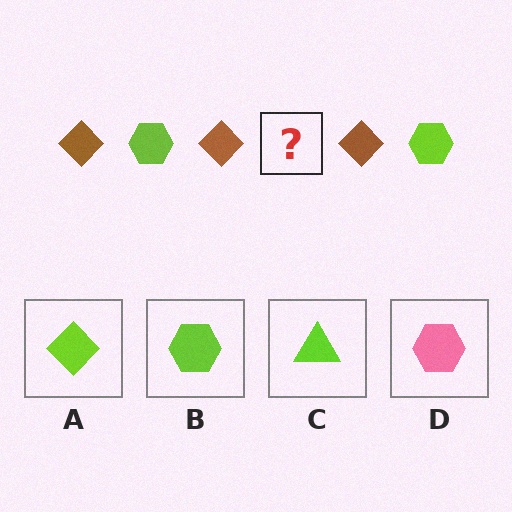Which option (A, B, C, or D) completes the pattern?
B.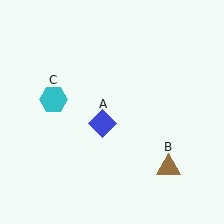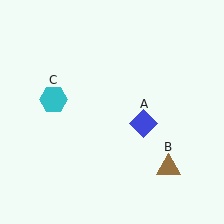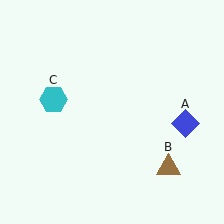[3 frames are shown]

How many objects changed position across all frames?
1 object changed position: blue diamond (object A).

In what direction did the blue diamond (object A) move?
The blue diamond (object A) moved right.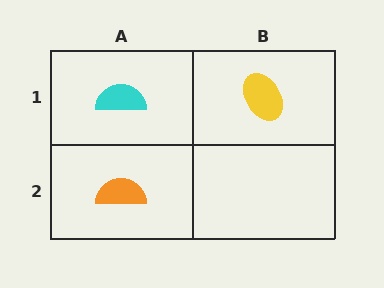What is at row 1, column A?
A cyan semicircle.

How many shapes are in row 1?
2 shapes.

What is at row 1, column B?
A yellow ellipse.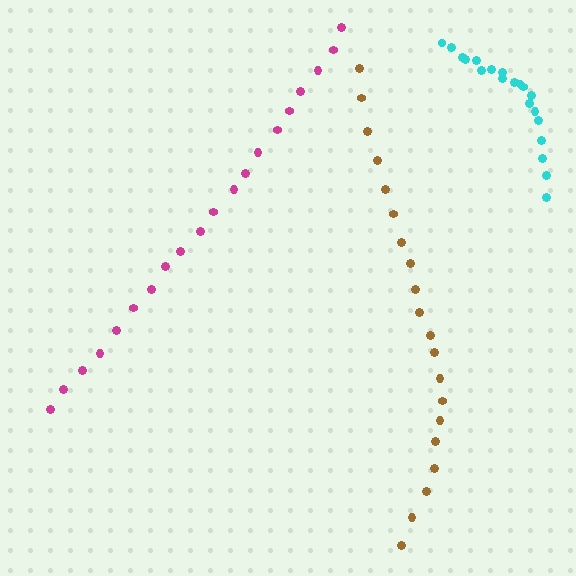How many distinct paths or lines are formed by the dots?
There are 3 distinct paths.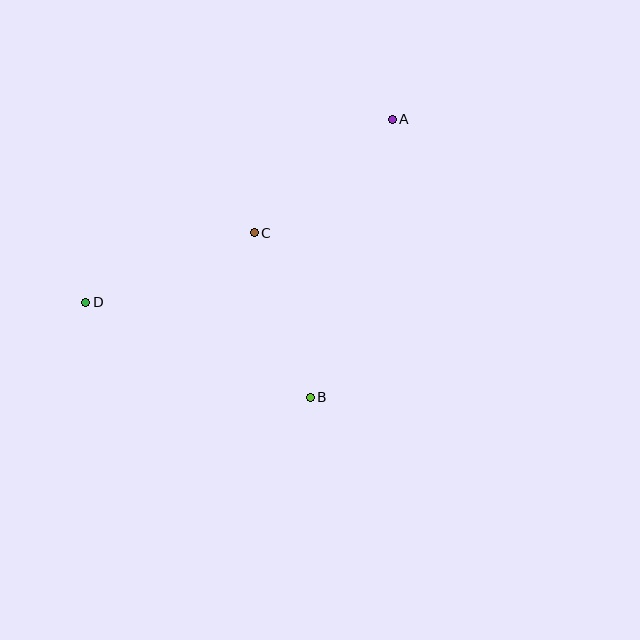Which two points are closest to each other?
Points B and C are closest to each other.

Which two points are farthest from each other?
Points A and D are farthest from each other.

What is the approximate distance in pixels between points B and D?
The distance between B and D is approximately 244 pixels.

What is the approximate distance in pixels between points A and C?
The distance between A and C is approximately 179 pixels.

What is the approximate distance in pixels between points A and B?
The distance between A and B is approximately 290 pixels.